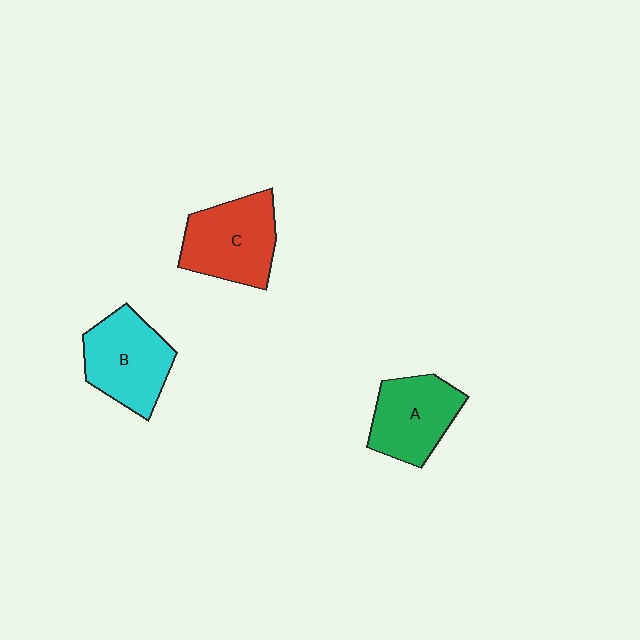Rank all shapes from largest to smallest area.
From largest to smallest: C (red), B (cyan), A (green).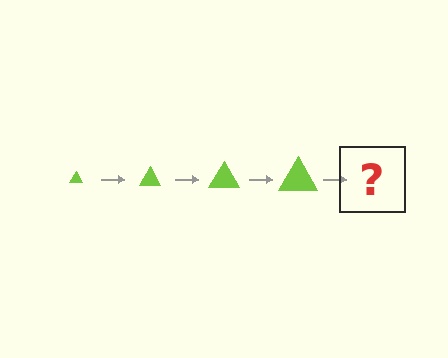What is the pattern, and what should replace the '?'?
The pattern is that the triangle gets progressively larger each step. The '?' should be a lime triangle, larger than the previous one.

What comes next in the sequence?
The next element should be a lime triangle, larger than the previous one.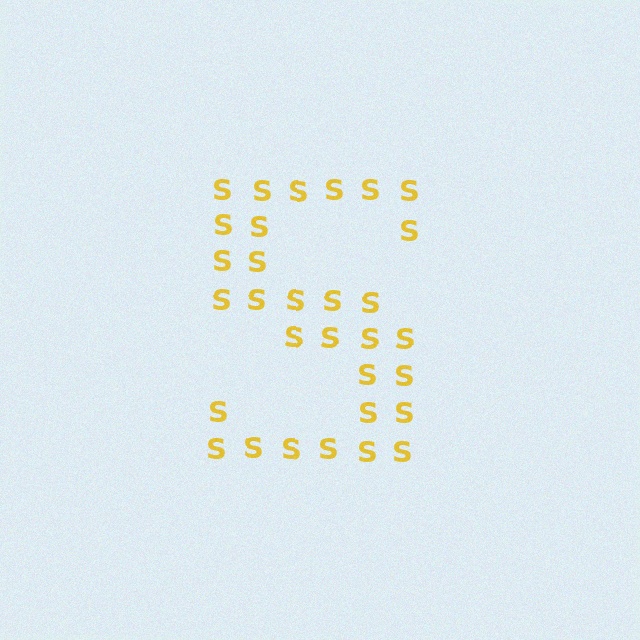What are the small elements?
The small elements are letter S's.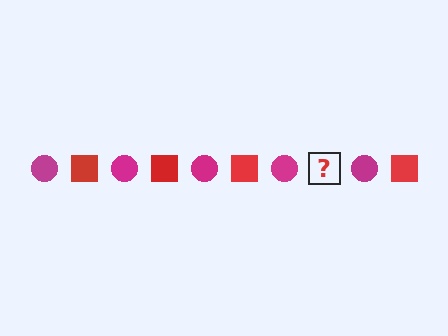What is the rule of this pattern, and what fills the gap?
The rule is that the pattern alternates between magenta circle and red square. The gap should be filled with a red square.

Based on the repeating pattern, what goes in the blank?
The blank should be a red square.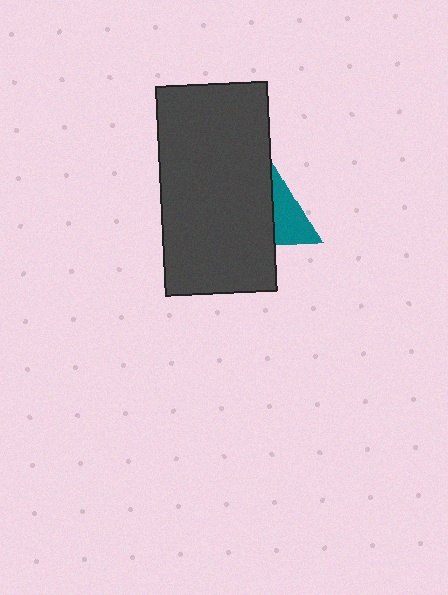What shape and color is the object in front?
The object in front is a dark gray rectangle.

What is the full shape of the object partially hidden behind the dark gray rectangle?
The partially hidden object is a teal triangle.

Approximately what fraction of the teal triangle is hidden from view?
Roughly 57% of the teal triangle is hidden behind the dark gray rectangle.